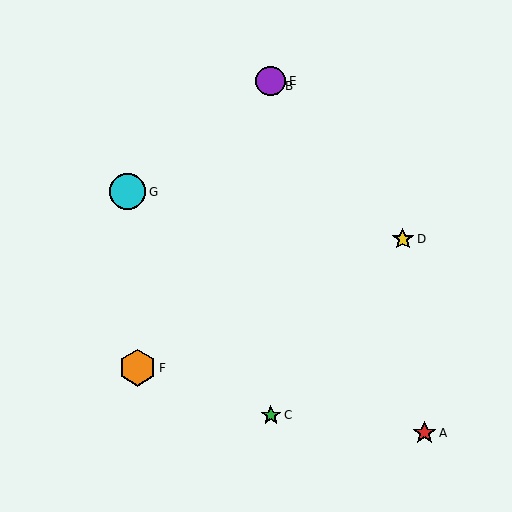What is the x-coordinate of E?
Object E is at x≈271.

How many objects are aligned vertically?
3 objects (B, C, E) are aligned vertically.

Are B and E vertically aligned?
Yes, both are at x≈271.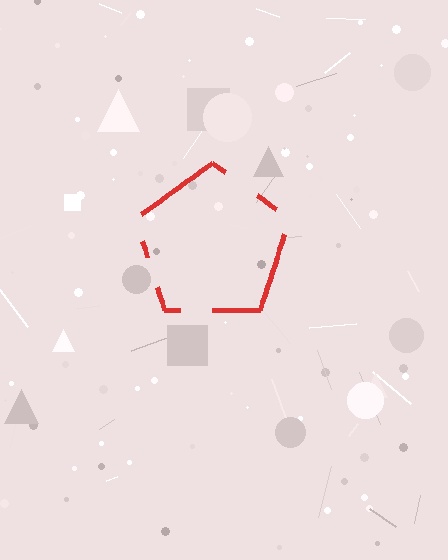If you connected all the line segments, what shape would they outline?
They would outline a pentagon.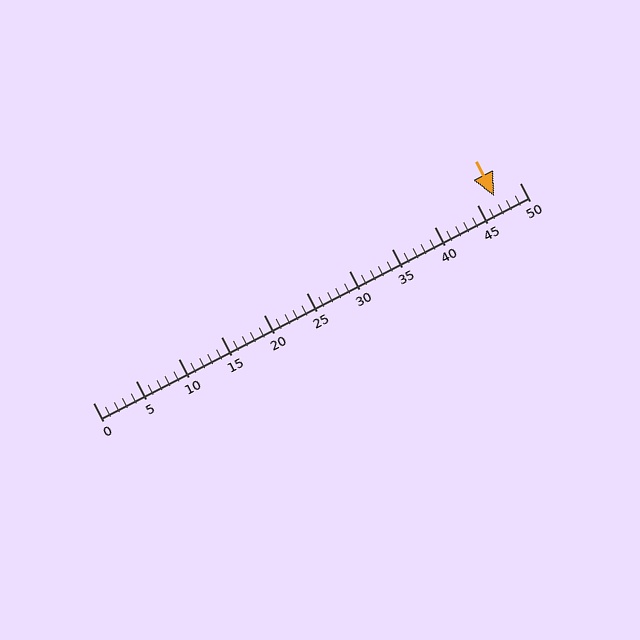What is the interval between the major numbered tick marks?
The major tick marks are spaced 5 units apart.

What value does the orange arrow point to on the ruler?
The orange arrow points to approximately 47.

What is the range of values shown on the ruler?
The ruler shows values from 0 to 50.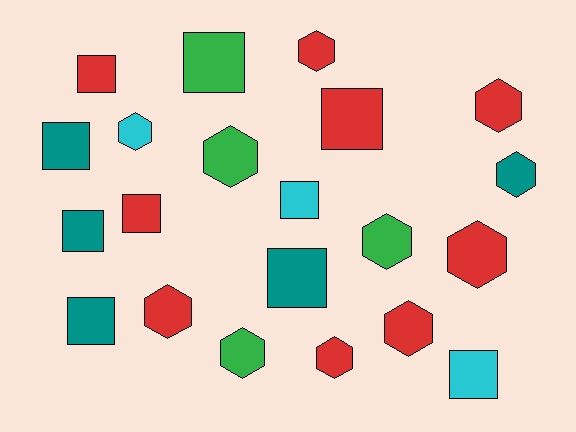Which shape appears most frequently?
Hexagon, with 11 objects.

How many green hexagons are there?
There are 3 green hexagons.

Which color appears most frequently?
Red, with 9 objects.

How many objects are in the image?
There are 21 objects.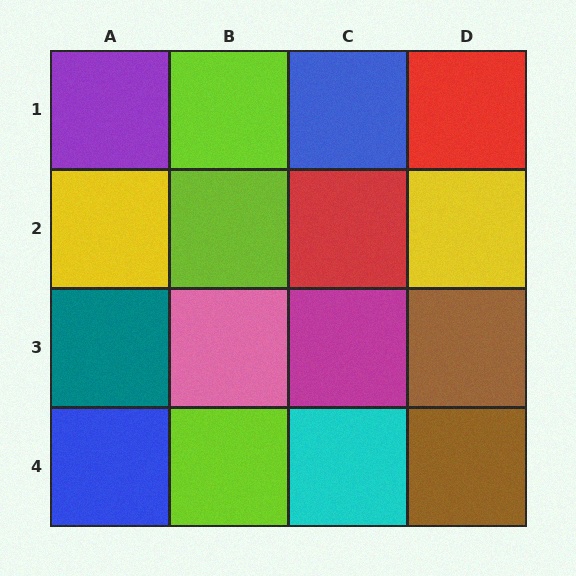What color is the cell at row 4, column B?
Lime.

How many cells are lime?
3 cells are lime.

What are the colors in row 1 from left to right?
Purple, lime, blue, red.